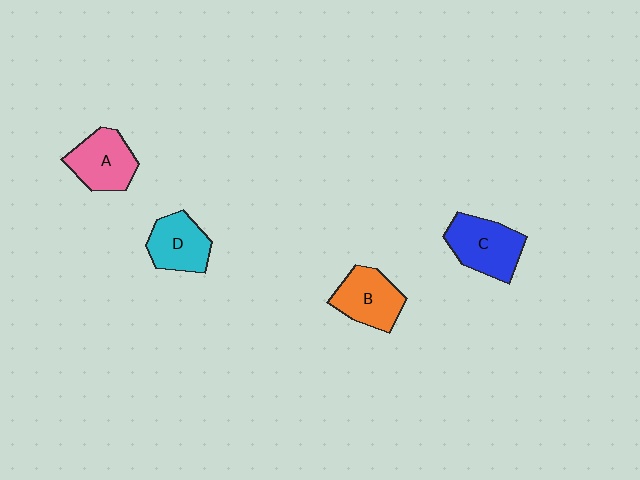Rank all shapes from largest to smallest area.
From largest to smallest: C (blue), B (orange), A (pink), D (cyan).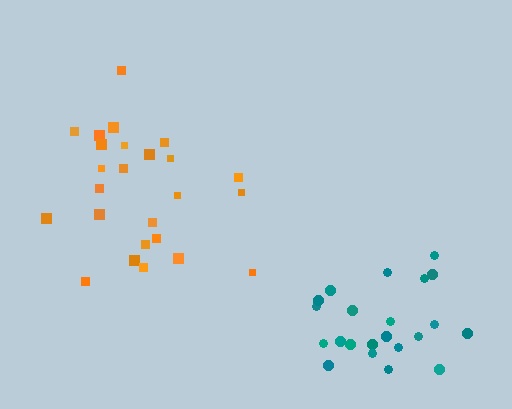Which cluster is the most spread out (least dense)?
Orange.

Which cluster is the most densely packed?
Teal.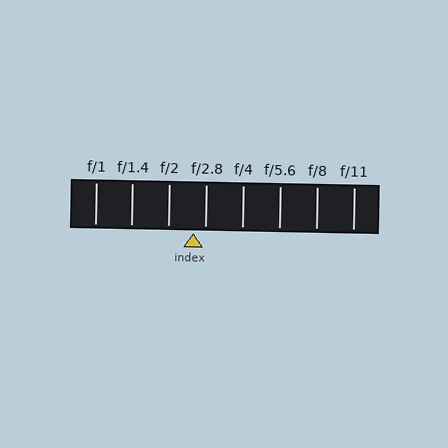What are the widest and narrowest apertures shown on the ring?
The widest aperture shown is f/1 and the narrowest is f/11.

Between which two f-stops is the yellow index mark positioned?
The index mark is between f/2 and f/2.8.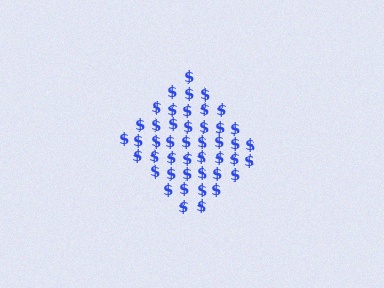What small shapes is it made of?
It is made of small dollar signs.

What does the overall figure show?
The overall figure shows a diamond.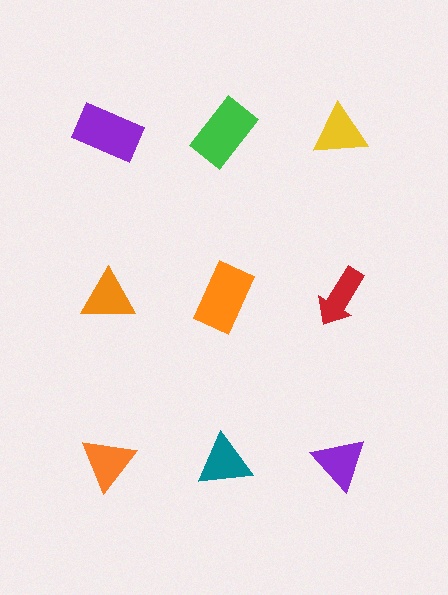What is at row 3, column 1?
An orange triangle.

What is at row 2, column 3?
A red arrow.